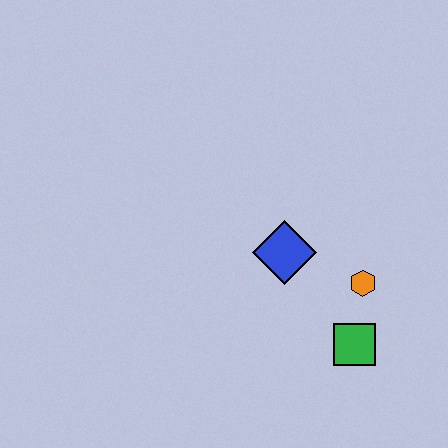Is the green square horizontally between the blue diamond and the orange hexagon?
Yes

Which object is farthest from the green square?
The blue diamond is farthest from the green square.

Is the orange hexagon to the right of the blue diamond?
Yes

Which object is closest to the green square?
The orange hexagon is closest to the green square.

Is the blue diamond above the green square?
Yes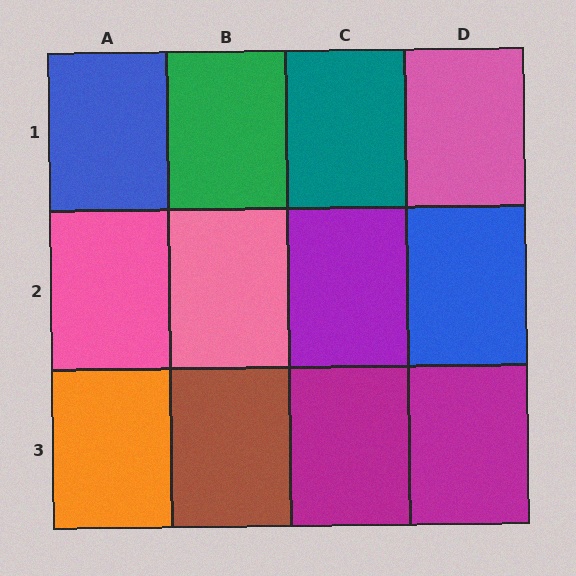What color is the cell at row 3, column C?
Magenta.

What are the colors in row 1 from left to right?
Blue, green, teal, pink.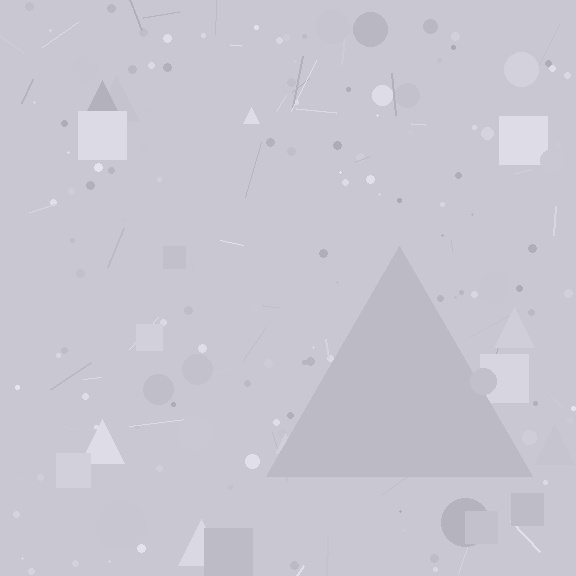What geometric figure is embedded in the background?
A triangle is embedded in the background.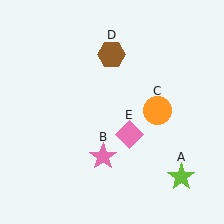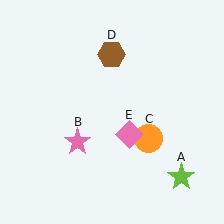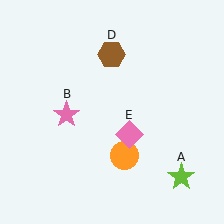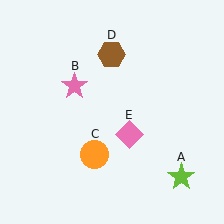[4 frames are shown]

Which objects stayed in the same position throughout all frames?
Lime star (object A) and brown hexagon (object D) and pink diamond (object E) remained stationary.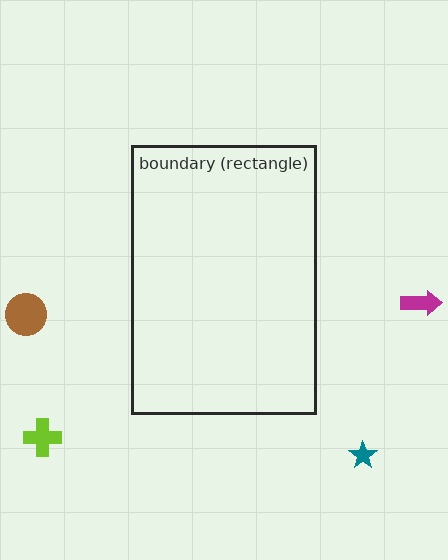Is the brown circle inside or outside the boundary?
Outside.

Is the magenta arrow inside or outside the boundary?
Outside.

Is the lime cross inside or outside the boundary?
Outside.